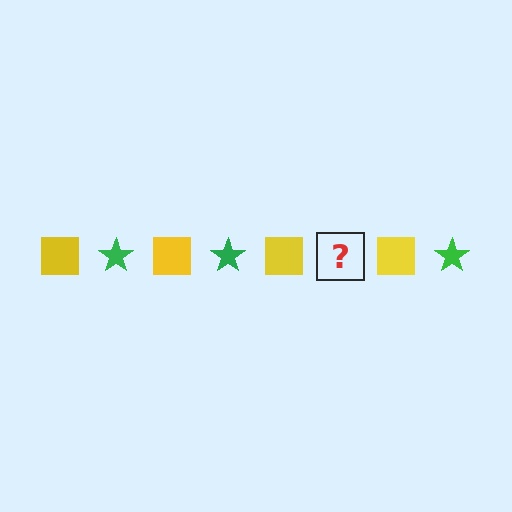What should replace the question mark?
The question mark should be replaced with a green star.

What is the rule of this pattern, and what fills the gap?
The rule is that the pattern alternates between yellow square and green star. The gap should be filled with a green star.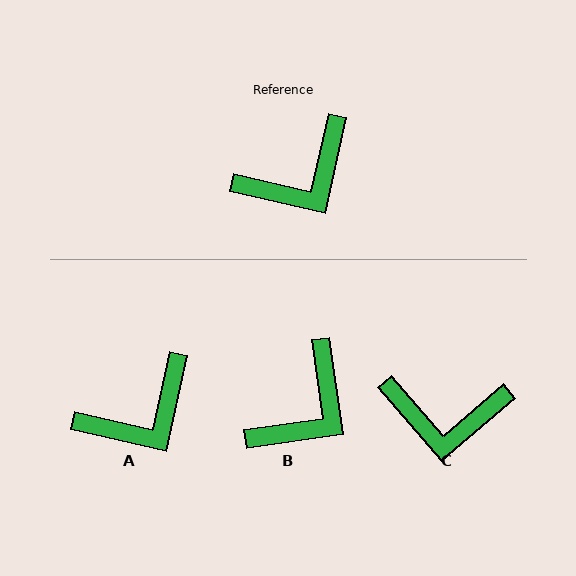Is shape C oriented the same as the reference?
No, it is off by about 37 degrees.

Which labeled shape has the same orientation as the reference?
A.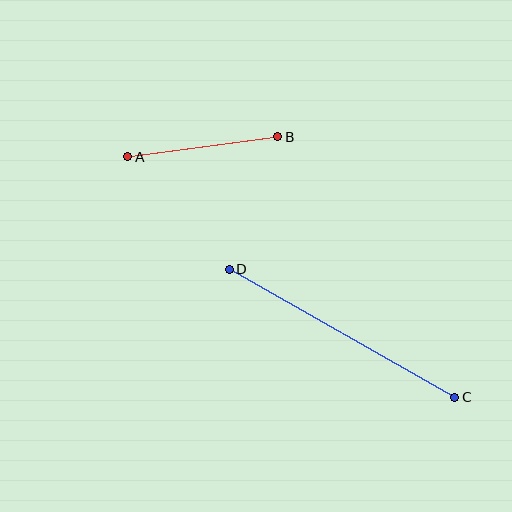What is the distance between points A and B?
The distance is approximately 151 pixels.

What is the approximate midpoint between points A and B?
The midpoint is at approximately (203, 147) pixels.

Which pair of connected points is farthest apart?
Points C and D are farthest apart.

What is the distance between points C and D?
The distance is approximately 259 pixels.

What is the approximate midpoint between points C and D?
The midpoint is at approximately (342, 333) pixels.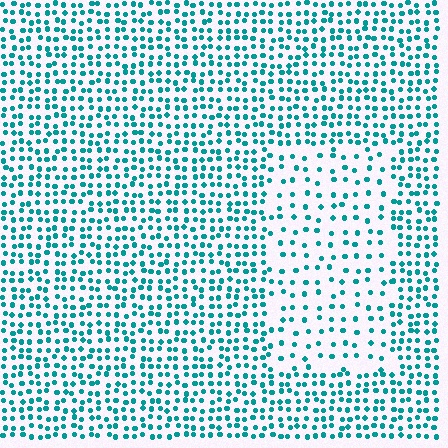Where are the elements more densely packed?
The elements are more densely packed outside the rectangle boundary.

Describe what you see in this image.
The image contains small teal elements arranged at two different densities. A rectangle-shaped region is visible where the elements are less densely packed than the surrounding area.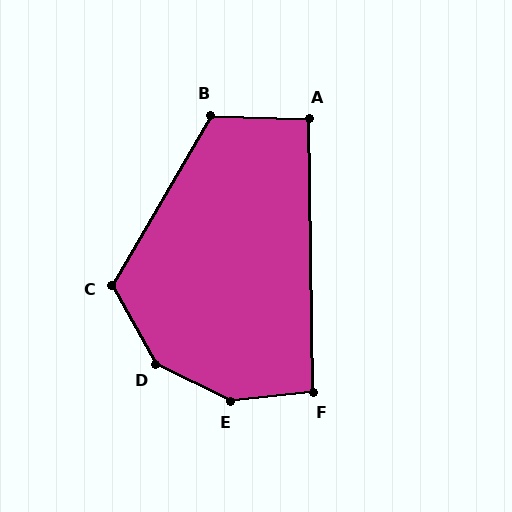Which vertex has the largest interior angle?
E, at approximately 147 degrees.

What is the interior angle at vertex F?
Approximately 96 degrees (obtuse).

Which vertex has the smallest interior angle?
A, at approximately 92 degrees.